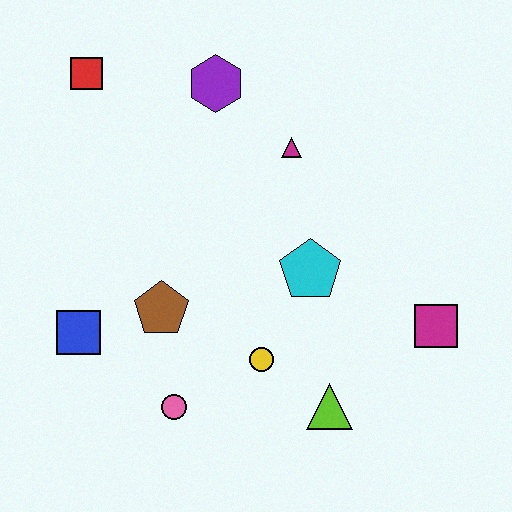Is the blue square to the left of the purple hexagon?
Yes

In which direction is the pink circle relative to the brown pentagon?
The pink circle is below the brown pentagon.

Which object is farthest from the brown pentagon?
The magenta square is farthest from the brown pentagon.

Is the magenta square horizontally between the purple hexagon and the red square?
No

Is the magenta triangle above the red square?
No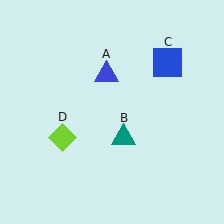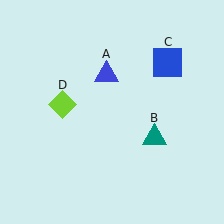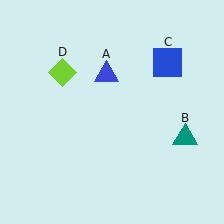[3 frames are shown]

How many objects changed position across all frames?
2 objects changed position: teal triangle (object B), lime diamond (object D).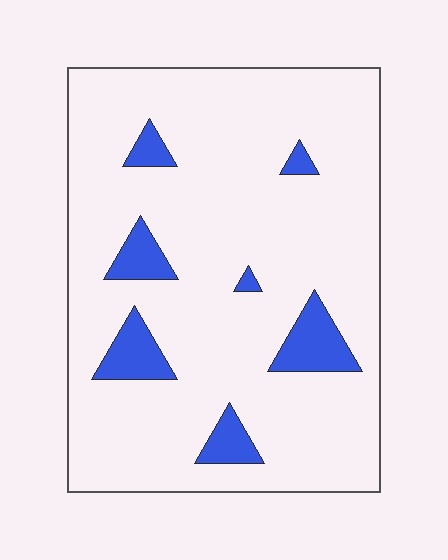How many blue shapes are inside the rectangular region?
7.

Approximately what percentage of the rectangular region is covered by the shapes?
Approximately 10%.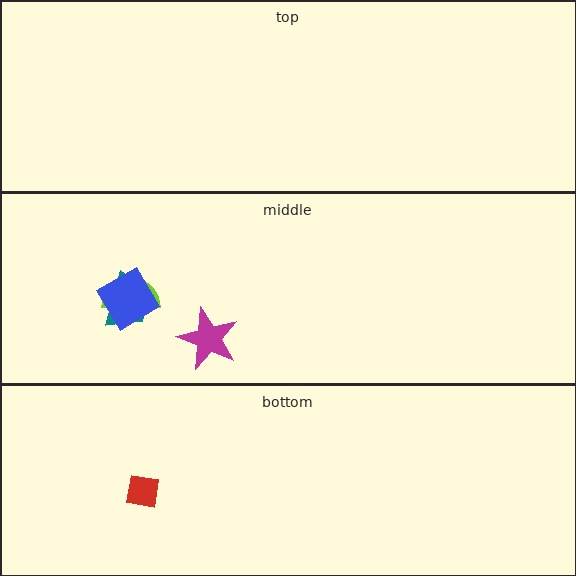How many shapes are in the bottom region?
1.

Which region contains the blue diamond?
The middle region.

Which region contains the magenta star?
The middle region.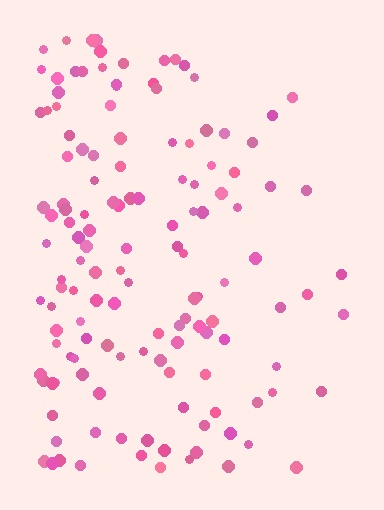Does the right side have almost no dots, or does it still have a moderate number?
Still a moderate number, just noticeably fewer than the left.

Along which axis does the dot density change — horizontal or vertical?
Horizontal.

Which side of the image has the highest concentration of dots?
The left.